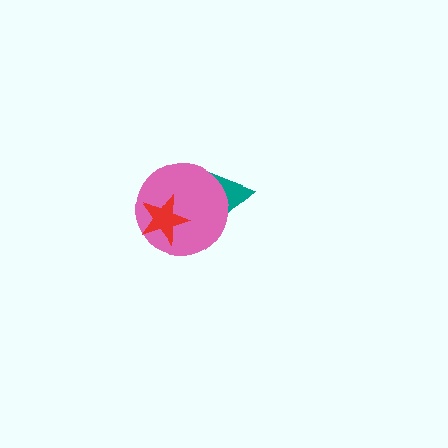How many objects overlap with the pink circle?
2 objects overlap with the pink circle.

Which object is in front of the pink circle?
The red star is in front of the pink circle.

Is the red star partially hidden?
No, no other shape covers it.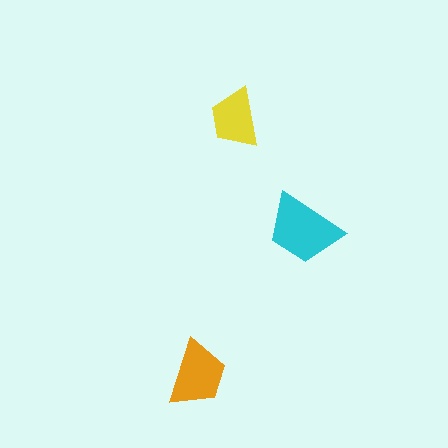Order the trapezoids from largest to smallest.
the cyan one, the orange one, the yellow one.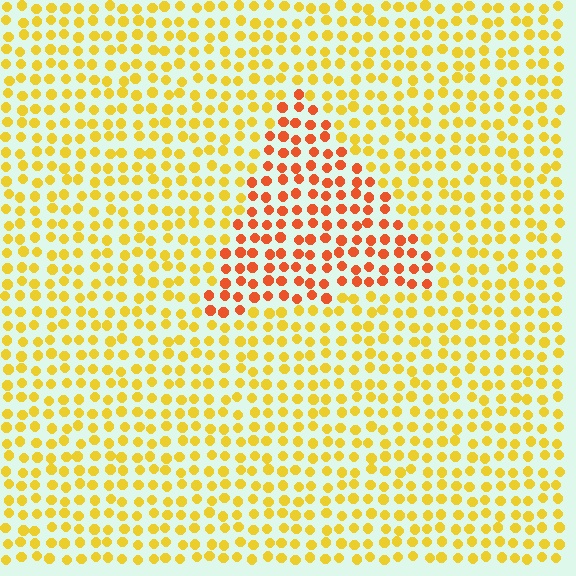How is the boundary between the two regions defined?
The boundary is defined purely by a slight shift in hue (about 38 degrees). Spacing, size, and orientation are identical on both sides.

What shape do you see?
I see a triangle.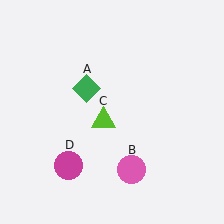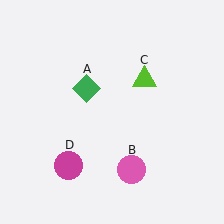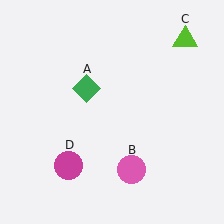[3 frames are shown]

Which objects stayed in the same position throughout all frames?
Green diamond (object A) and pink circle (object B) and magenta circle (object D) remained stationary.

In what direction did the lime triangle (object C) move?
The lime triangle (object C) moved up and to the right.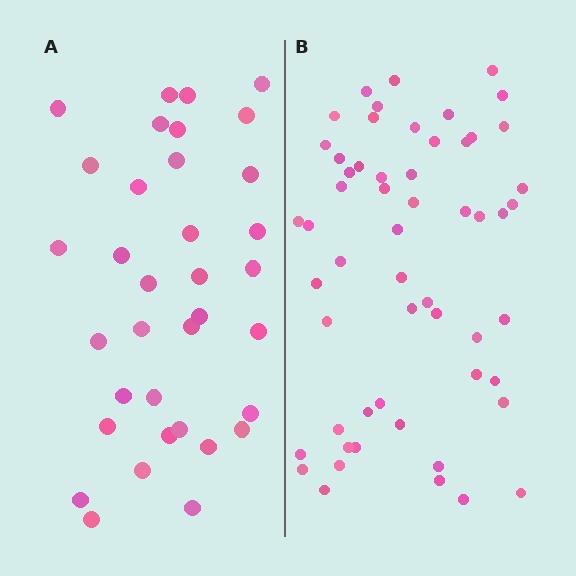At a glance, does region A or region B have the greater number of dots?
Region B (the right region) has more dots.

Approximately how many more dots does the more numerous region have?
Region B has approximately 20 more dots than region A.